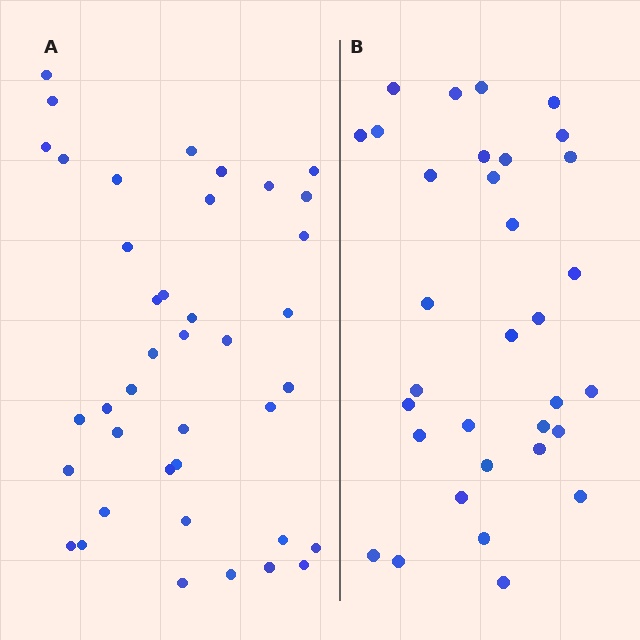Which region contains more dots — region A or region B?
Region A (the left region) has more dots.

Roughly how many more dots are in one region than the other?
Region A has roughly 8 or so more dots than region B.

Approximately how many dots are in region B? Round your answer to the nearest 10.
About 30 dots. (The exact count is 33, which rounds to 30.)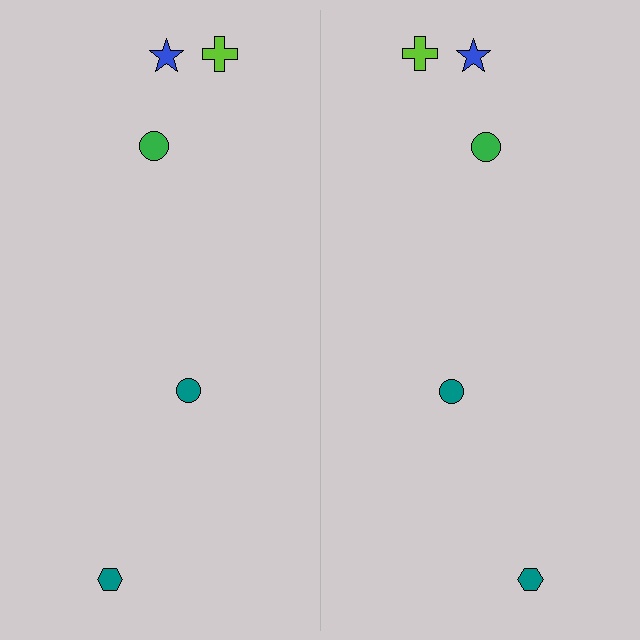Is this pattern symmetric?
Yes, this pattern has bilateral (reflection) symmetry.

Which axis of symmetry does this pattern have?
The pattern has a vertical axis of symmetry running through the center of the image.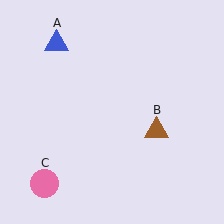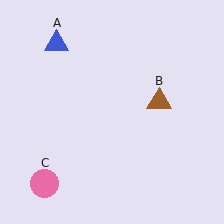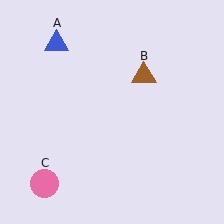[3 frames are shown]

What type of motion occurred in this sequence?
The brown triangle (object B) rotated counterclockwise around the center of the scene.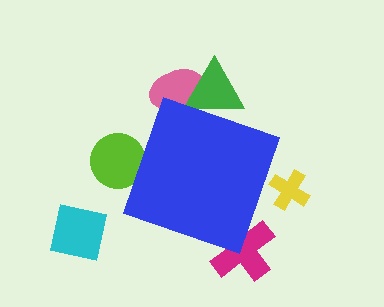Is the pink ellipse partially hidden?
Yes, the pink ellipse is partially hidden behind the blue diamond.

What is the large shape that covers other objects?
A blue diamond.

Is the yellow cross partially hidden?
Yes, the yellow cross is partially hidden behind the blue diamond.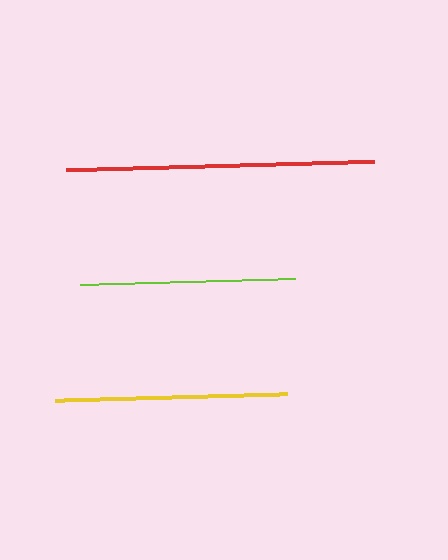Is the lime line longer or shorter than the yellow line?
The yellow line is longer than the lime line.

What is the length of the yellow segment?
The yellow segment is approximately 232 pixels long.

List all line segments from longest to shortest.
From longest to shortest: red, yellow, lime.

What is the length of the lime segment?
The lime segment is approximately 215 pixels long.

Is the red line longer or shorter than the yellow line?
The red line is longer than the yellow line.